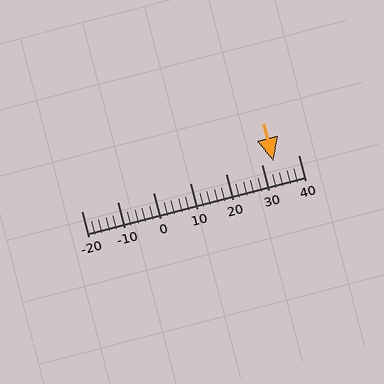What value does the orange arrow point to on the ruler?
The orange arrow points to approximately 33.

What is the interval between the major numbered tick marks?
The major tick marks are spaced 10 units apart.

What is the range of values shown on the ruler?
The ruler shows values from -20 to 40.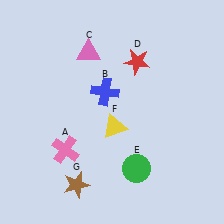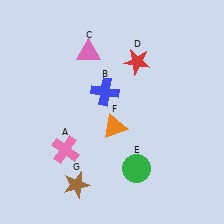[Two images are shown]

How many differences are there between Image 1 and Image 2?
There is 1 difference between the two images.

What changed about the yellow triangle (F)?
In Image 1, F is yellow. In Image 2, it changed to orange.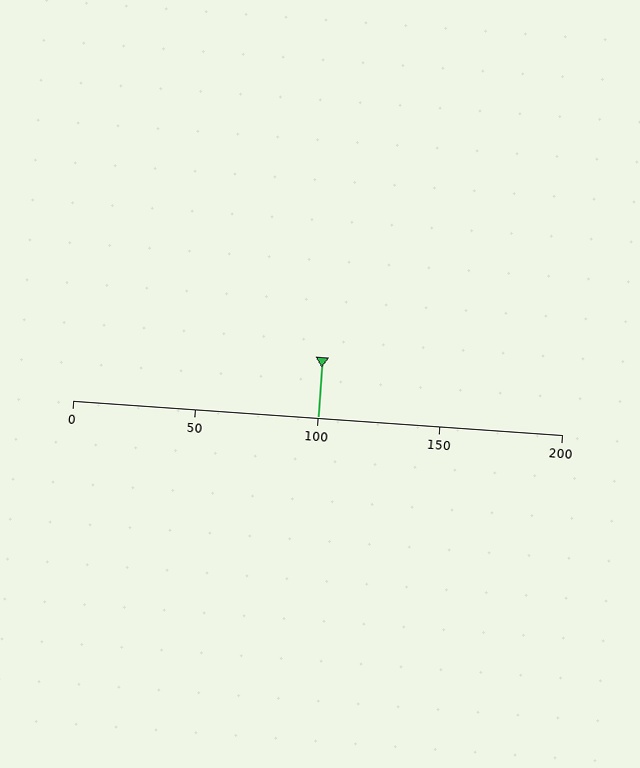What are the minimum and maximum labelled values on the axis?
The axis runs from 0 to 200.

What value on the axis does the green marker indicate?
The marker indicates approximately 100.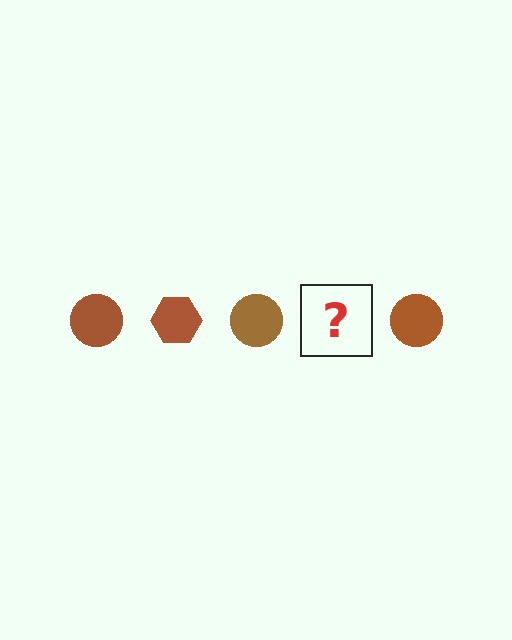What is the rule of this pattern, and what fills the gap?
The rule is that the pattern cycles through circle, hexagon shapes in brown. The gap should be filled with a brown hexagon.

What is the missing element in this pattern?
The missing element is a brown hexagon.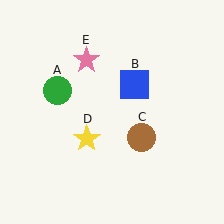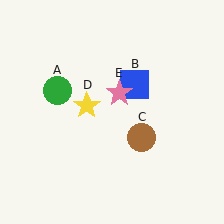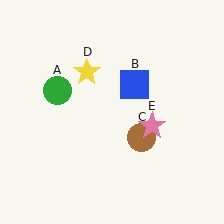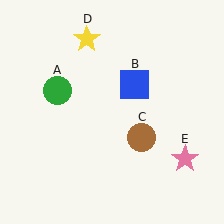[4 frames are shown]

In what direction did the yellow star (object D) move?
The yellow star (object D) moved up.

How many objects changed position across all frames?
2 objects changed position: yellow star (object D), pink star (object E).